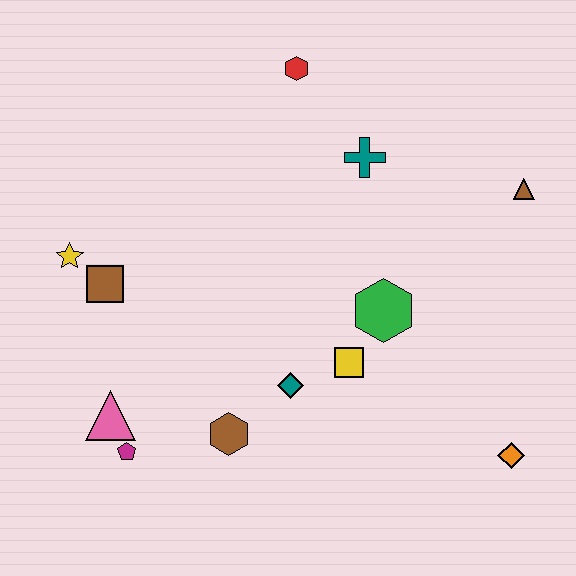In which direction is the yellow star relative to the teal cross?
The yellow star is to the left of the teal cross.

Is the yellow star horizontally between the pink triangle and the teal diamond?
No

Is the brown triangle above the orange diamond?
Yes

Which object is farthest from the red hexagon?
The orange diamond is farthest from the red hexagon.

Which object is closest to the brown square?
The yellow star is closest to the brown square.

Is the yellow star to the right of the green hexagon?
No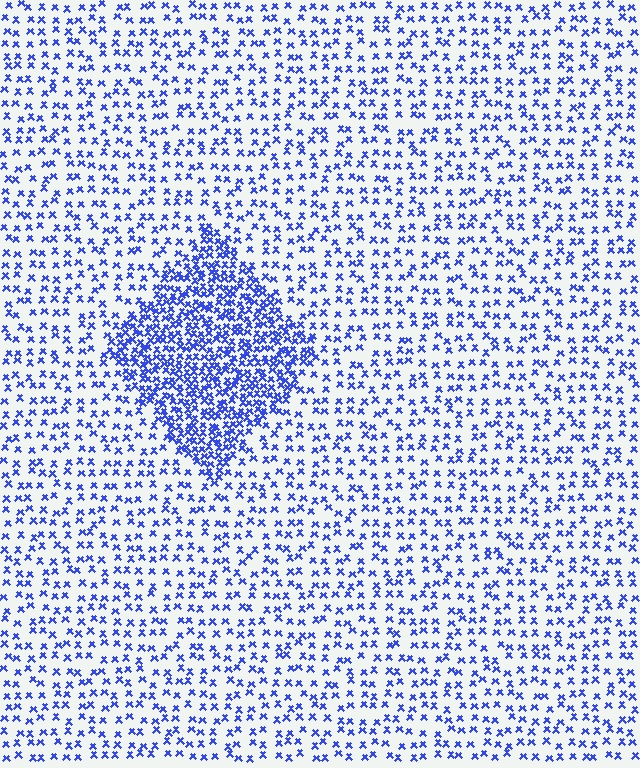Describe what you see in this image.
The image contains small blue elements arranged at two different densities. A diamond-shaped region is visible where the elements are more densely packed than the surrounding area.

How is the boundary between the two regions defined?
The boundary is defined by a change in element density (approximately 2.6x ratio). All elements are the same color, size, and shape.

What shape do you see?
I see a diamond.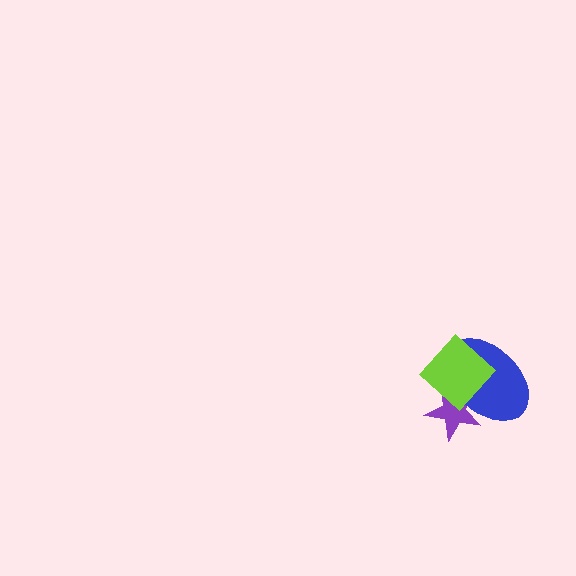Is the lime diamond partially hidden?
No, no other shape covers it.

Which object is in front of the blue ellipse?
The lime diamond is in front of the blue ellipse.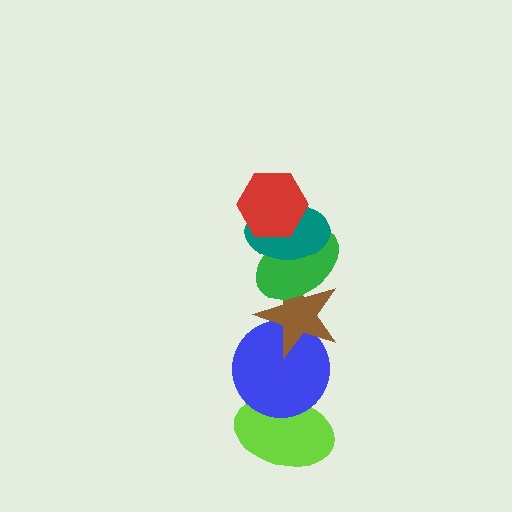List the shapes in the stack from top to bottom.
From top to bottom: the red hexagon, the teal ellipse, the green ellipse, the brown star, the blue circle, the lime ellipse.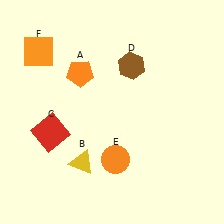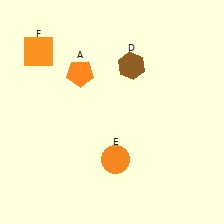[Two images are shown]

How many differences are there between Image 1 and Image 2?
There are 2 differences between the two images.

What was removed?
The red square (C), the yellow triangle (B) were removed in Image 2.